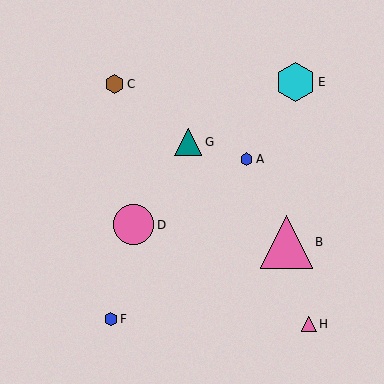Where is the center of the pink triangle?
The center of the pink triangle is at (286, 242).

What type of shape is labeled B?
Shape B is a pink triangle.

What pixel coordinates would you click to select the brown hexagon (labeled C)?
Click at (114, 84) to select the brown hexagon C.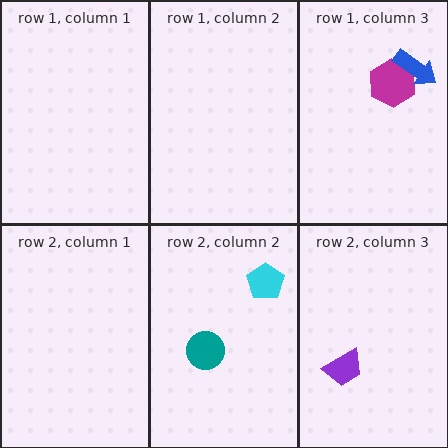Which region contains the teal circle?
The row 2, column 2 region.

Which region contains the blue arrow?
The row 1, column 3 region.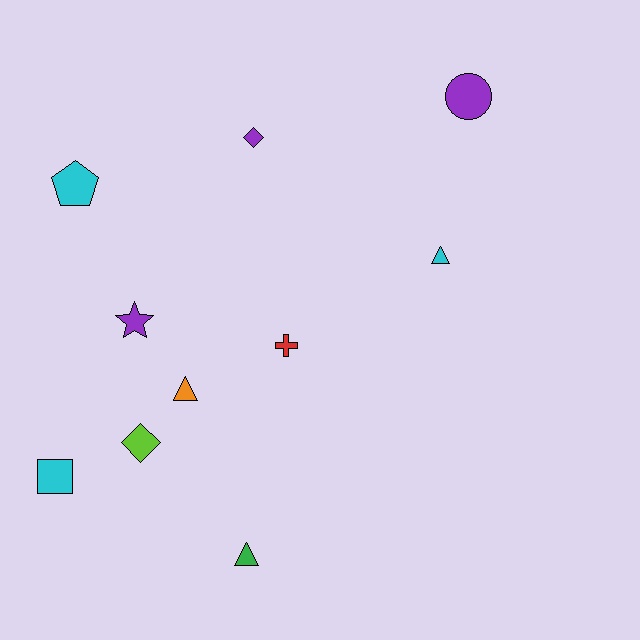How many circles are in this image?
There is 1 circle.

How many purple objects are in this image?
There are 3 purple objects.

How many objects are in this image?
There are 10 objects.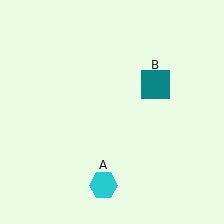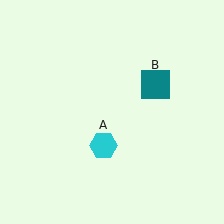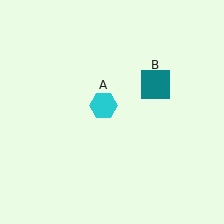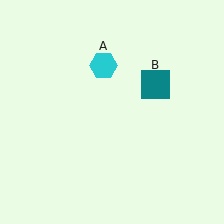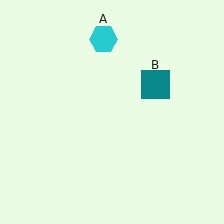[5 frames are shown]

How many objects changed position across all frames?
1 object changed position: cyan hexagon (object A).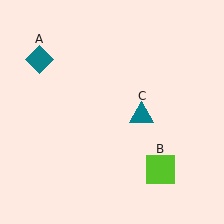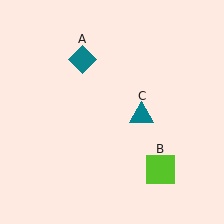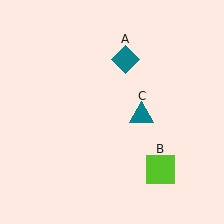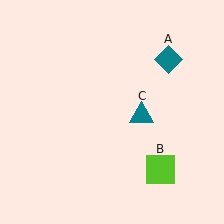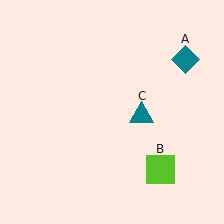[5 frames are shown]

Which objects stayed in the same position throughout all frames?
Lime square (object B) and teal triangle (object C) remained stationary.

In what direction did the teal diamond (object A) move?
The teal diamond (object A) moved right.